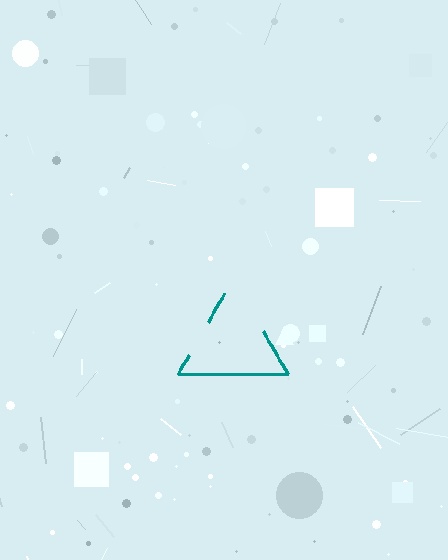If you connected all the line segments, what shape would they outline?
They would outline a triangle.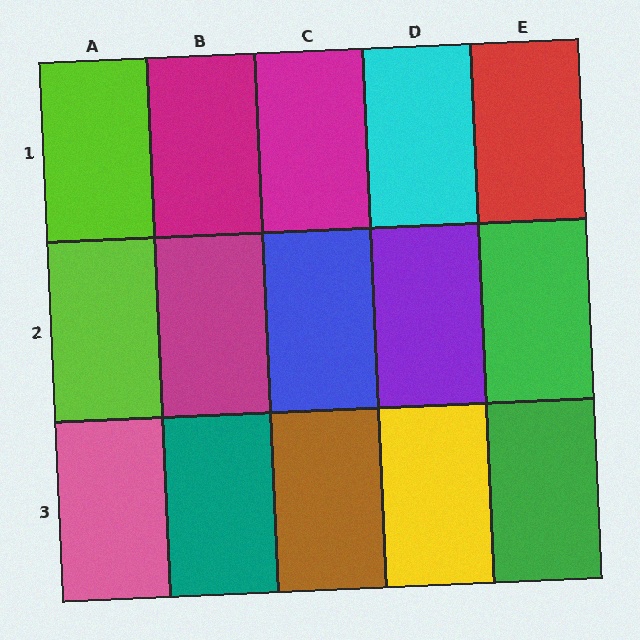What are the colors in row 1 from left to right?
Lime, magenta, magenta, cyan, red.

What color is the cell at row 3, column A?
Pink.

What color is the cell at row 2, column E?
Green.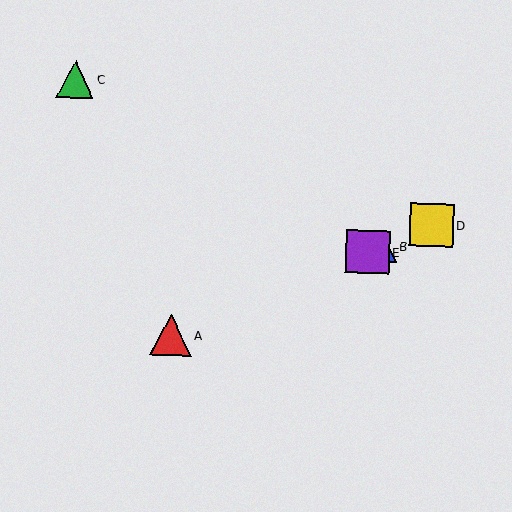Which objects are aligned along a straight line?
Objects A, B, D, E are aligned along a straight line.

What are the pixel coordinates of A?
Object A is at (171, 335).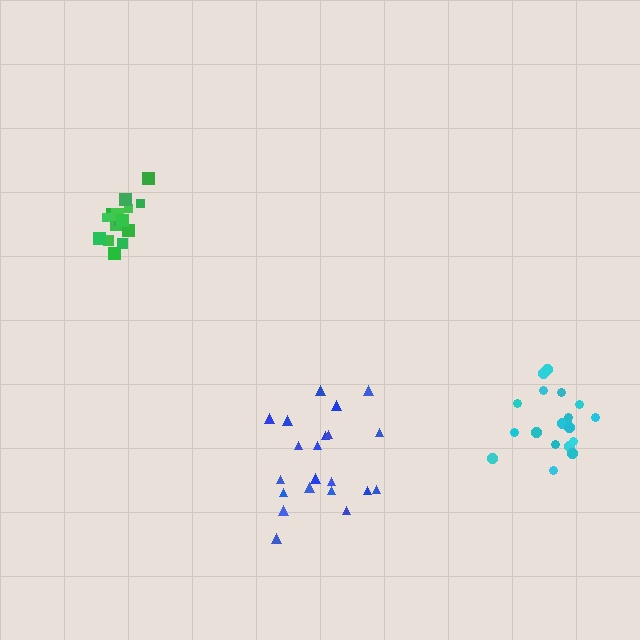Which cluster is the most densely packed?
Green.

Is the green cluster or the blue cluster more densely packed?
Green.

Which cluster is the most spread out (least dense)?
Blue.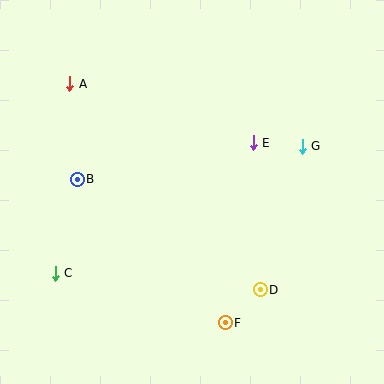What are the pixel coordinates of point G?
Point G is at (302, 146).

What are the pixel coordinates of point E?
Point E is at (253, 143).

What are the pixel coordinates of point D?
Point D is at (260, 290).